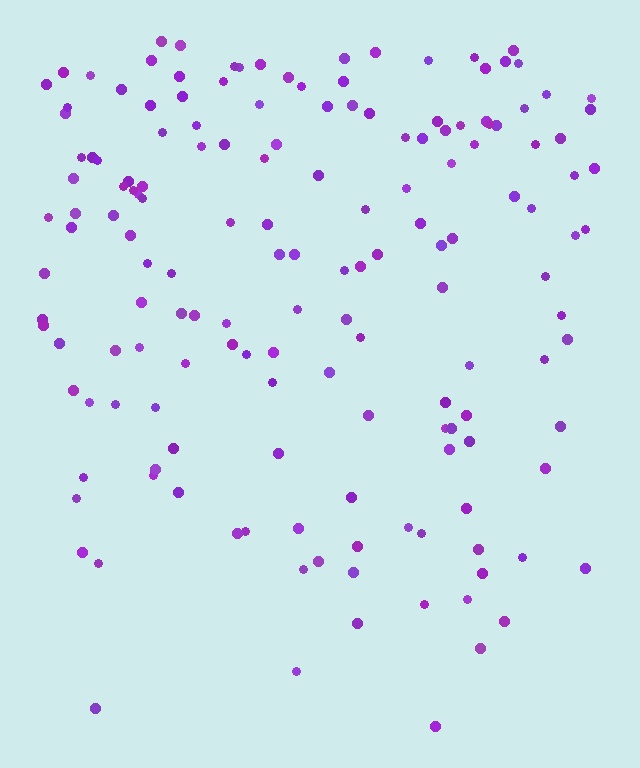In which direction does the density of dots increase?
From bottom to top, with the top side densest.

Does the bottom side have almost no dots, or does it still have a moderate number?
Still a moderate number, just noticeably fewer than the top.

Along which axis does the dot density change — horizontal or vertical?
Vertical.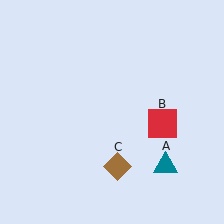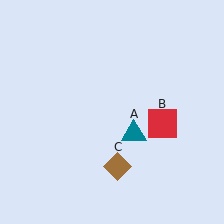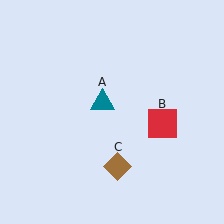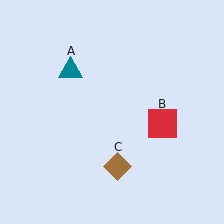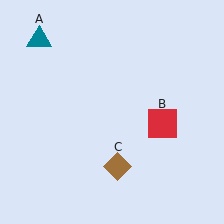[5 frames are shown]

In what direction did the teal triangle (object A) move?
The teal triangle (object A) moved up and to the left.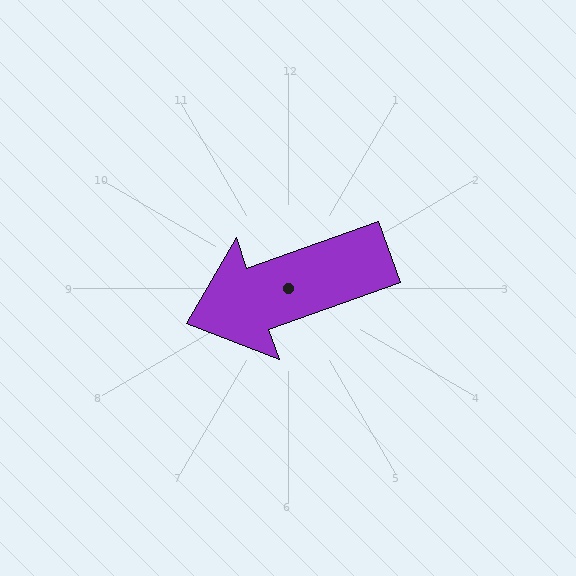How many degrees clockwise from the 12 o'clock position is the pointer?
Approximately 251 degrees.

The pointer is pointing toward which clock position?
Roughly 8 o'clock.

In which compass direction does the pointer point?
West.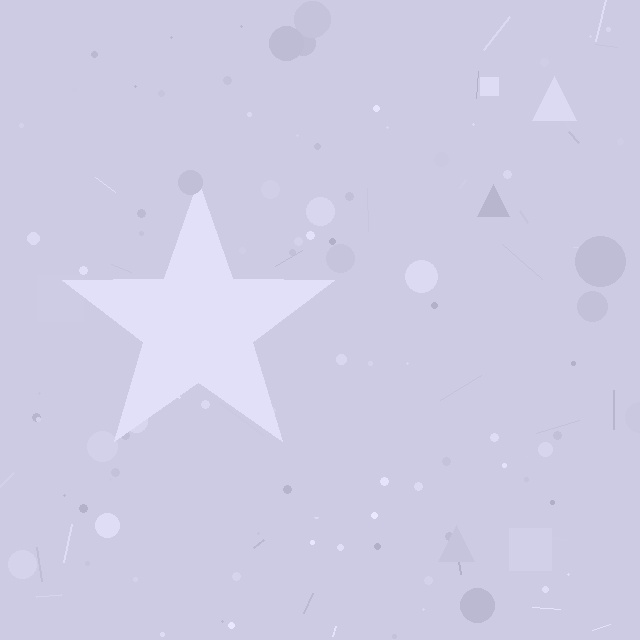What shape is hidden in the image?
A star is hidden in the image.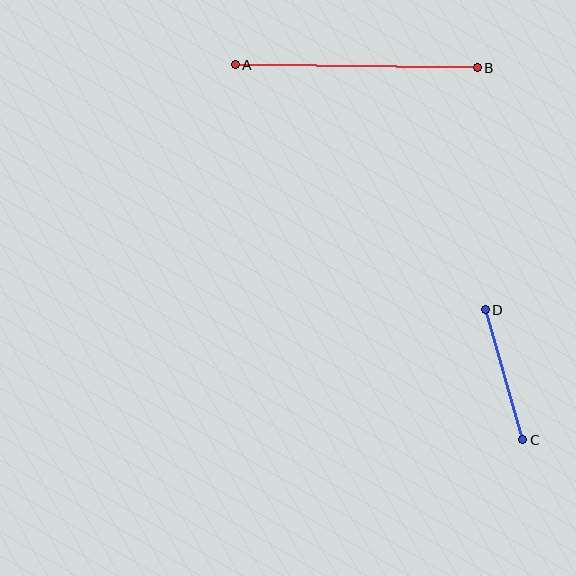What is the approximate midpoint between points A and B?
The midpoint is at approximately (356, 66) pixels.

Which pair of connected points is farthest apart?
Points A and B are farthest apart.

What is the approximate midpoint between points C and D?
The midpoint is at approximately (504, 375) pixels.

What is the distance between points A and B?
The distance is approximately 242 pixels.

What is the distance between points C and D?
The distance is approximately 135 pixels.